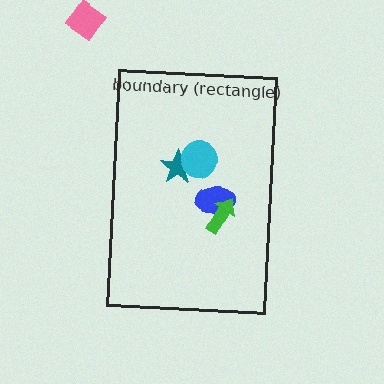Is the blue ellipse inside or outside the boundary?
Inside.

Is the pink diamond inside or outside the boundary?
Outside.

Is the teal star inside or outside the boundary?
Inside.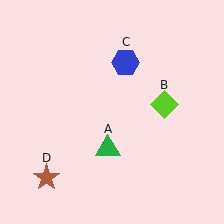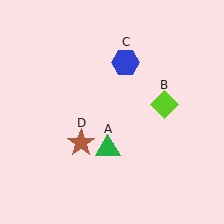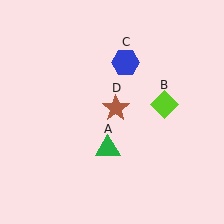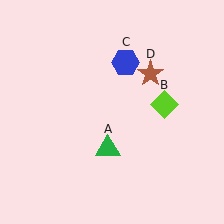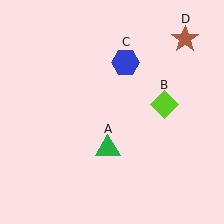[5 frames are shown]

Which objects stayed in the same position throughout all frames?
Green triangle (object A) and lime diamond (object B) and blue hexagon (object C) remained stationary.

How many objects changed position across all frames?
1 object changed position: brown star (object D).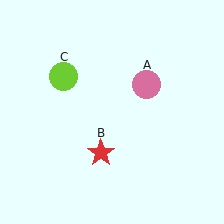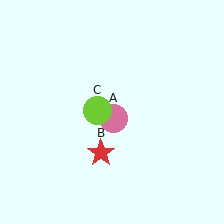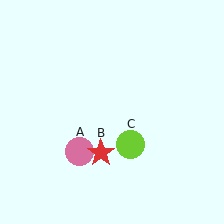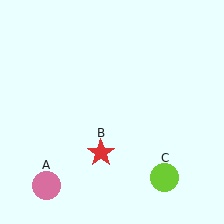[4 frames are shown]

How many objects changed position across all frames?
2 objects changed position: pink circle (object A), lime circle (object C).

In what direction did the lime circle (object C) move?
The lime circle (object C) moved down and to the right.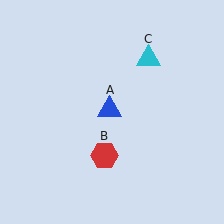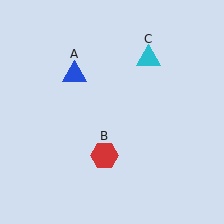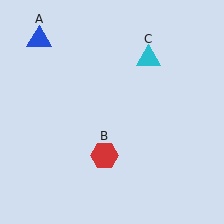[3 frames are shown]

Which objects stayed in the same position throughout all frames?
Red hexagon (object B) and cyan triangle (object C) remained stationary.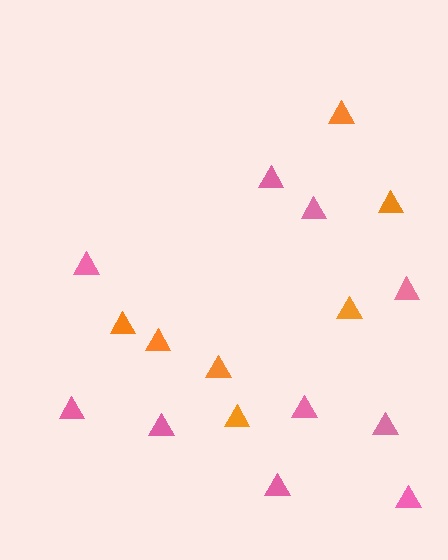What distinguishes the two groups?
There are 2 groups: one group of pink triangles (10) and one group of orange triangles (7).